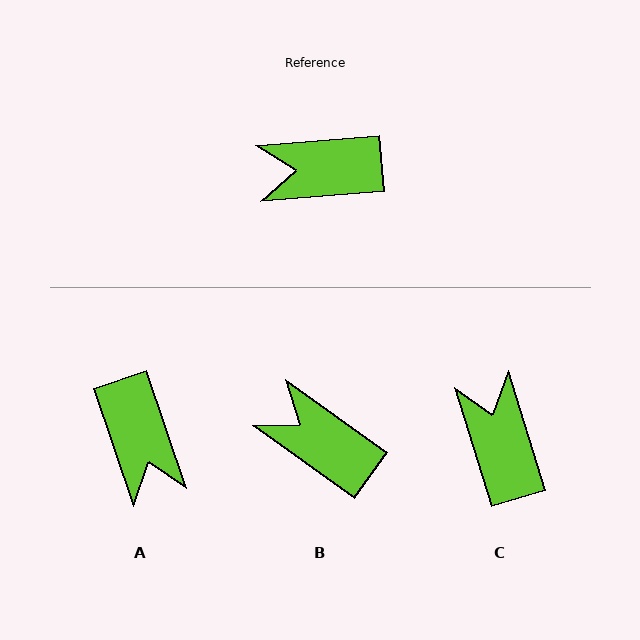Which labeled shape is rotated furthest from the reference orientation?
A, about 104 degrees away.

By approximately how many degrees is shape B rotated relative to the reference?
Approximately 40 degrees clockwise.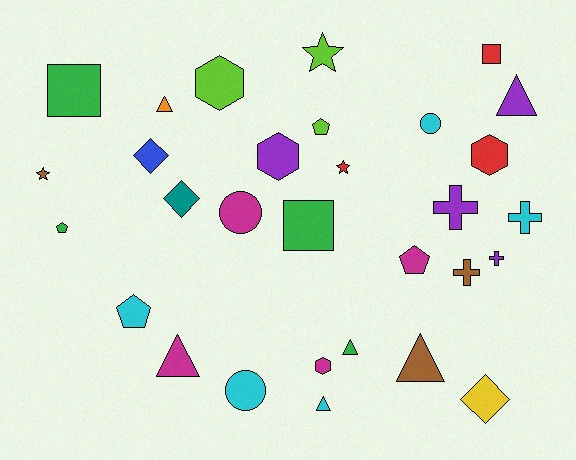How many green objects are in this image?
There are 4 green objects.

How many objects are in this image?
There are 30 objects.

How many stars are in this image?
There are 3 stars.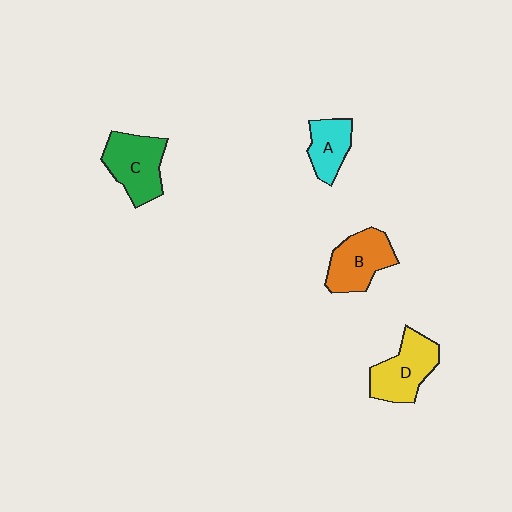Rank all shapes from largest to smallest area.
From largest to smallest: C (green), D (yellow), B (orange), A (cyan).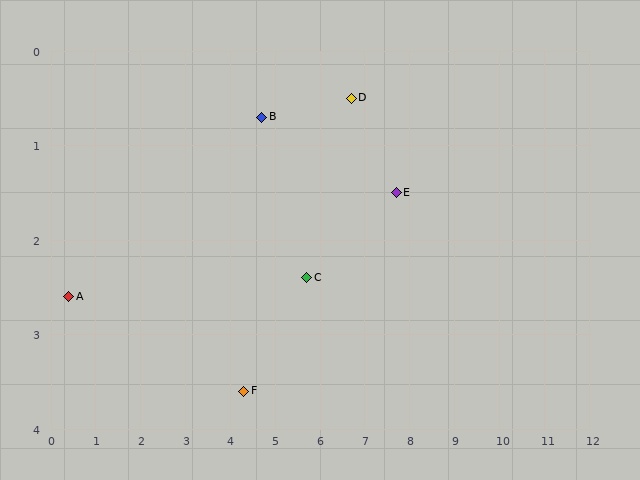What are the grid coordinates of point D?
Point D is at approximately (6.7, 0.5).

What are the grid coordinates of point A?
Point A is at approximately (0.4, 2.6).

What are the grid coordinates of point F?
Point F is at approximately (4.3, 3.6).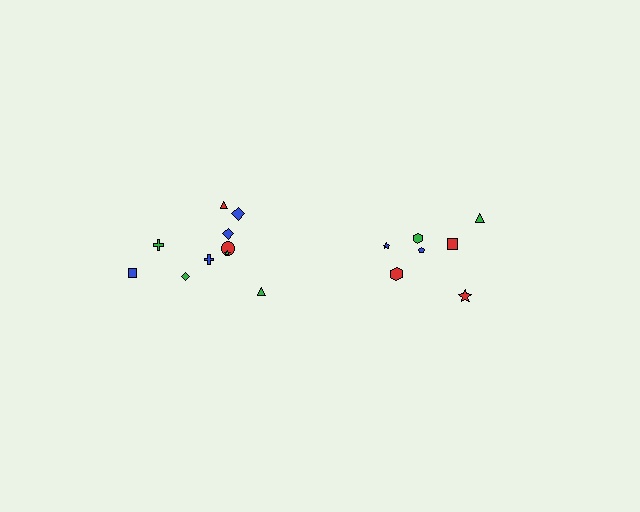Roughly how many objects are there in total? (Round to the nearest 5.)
Roughly 15 objects in total.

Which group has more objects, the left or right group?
The left group.